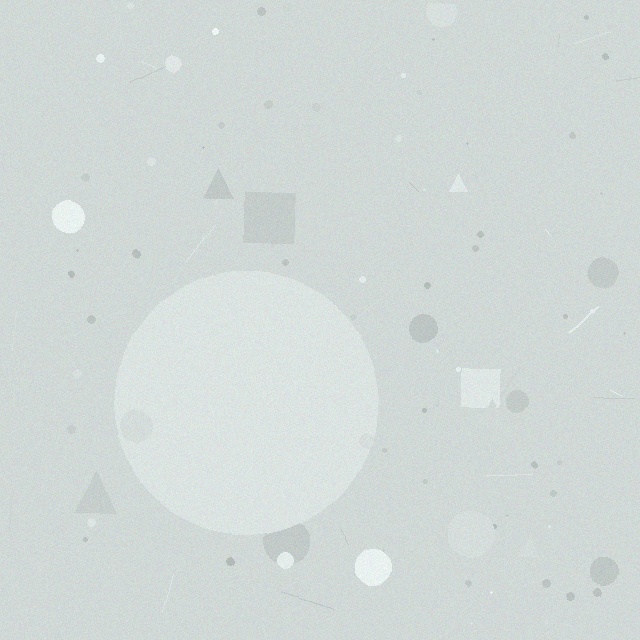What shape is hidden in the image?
A circle is hidden in the image.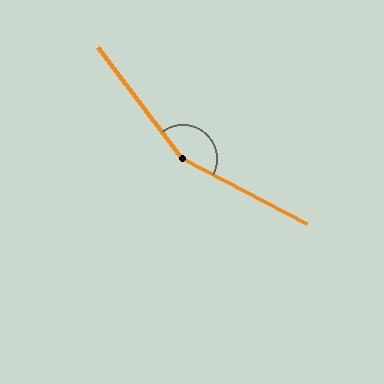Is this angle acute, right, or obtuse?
It is obtuse.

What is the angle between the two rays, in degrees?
Approximately 154 degrees.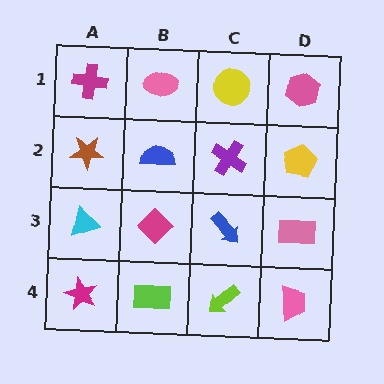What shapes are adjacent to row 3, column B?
A blue semicircle (row 2, column B), a lime rectangle (row 4, column B), a cyan triangle (row 3, column A), a blue arrow (row 3, column C).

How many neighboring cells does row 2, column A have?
3.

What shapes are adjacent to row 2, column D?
A pink hexagon (row 1, column D), a pink rectangle (row 3, column D), a purple cross (row 2, column C).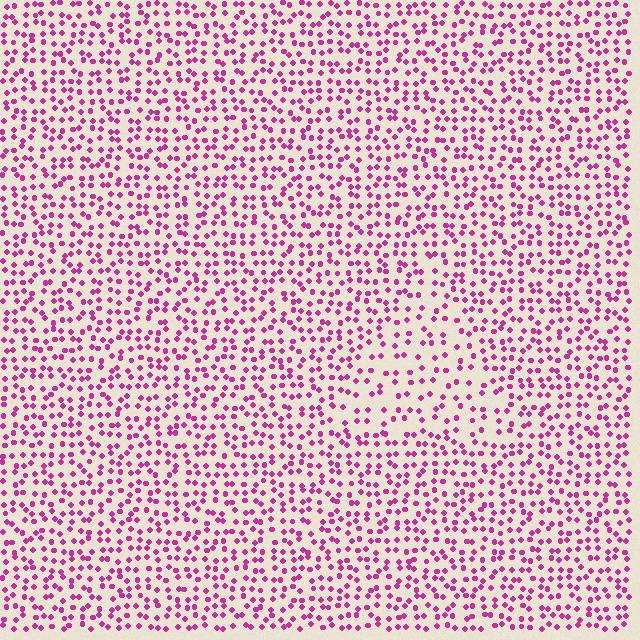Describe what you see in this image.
The image contains small magenta elements arranged at two different densities. A triangle-shaped region is visible where the elements are less densely packed than the surrounding area.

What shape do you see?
I see a triangle.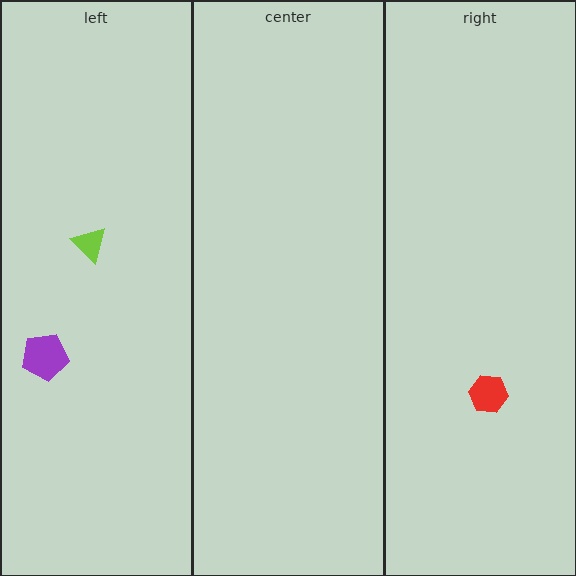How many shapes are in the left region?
2.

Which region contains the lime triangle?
The left region.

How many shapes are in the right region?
1.